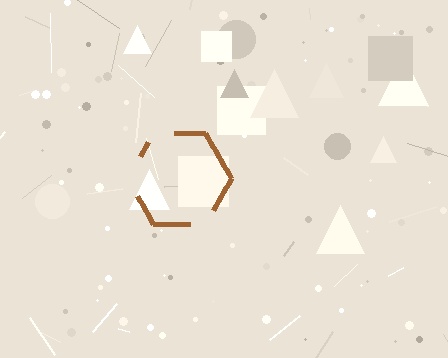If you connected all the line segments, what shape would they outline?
They would outline a hexagon.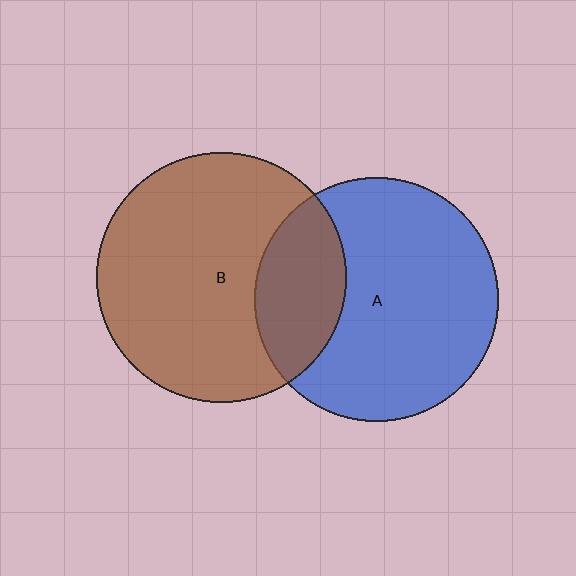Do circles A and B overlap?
Yes.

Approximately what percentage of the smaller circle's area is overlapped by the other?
Approximately 25%.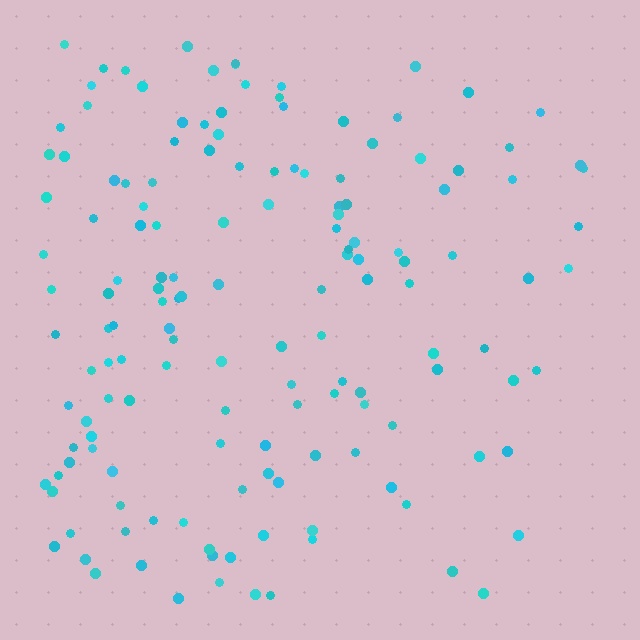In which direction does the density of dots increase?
From right to left, with the left side densest.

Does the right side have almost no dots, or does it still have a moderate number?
Still a moderate number, just noticeably fewer than the left.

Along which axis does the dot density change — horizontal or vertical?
Horizontal.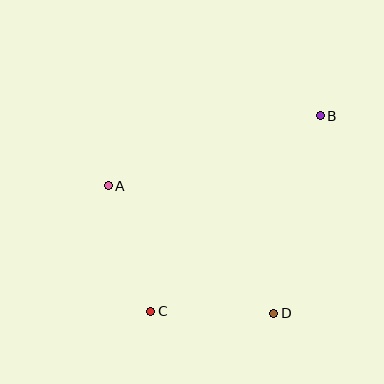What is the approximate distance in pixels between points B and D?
The distance between B and D is approximately 203 pixels.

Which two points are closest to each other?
Points C and D are closest to each other.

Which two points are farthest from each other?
Points B and C are farthest from each other.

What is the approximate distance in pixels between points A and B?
The distance between A and B is approximately 223 pixels.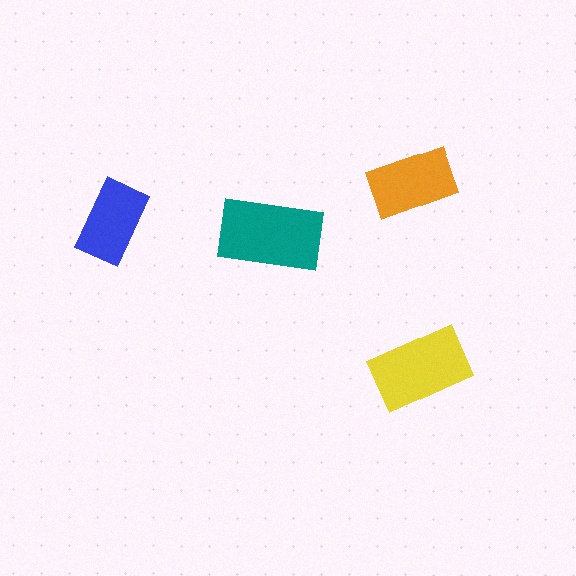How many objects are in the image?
There are 4 objects in the image.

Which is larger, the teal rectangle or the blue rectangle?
The teal one.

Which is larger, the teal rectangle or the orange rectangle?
The teal one.